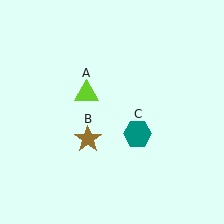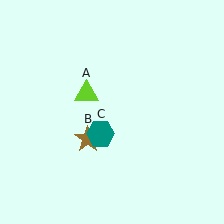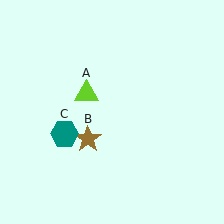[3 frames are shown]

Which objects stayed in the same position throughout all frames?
Lime triangle (object A) and brown star (object B) remained stationary.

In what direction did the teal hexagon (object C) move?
The teal hexagon (object C) moved left.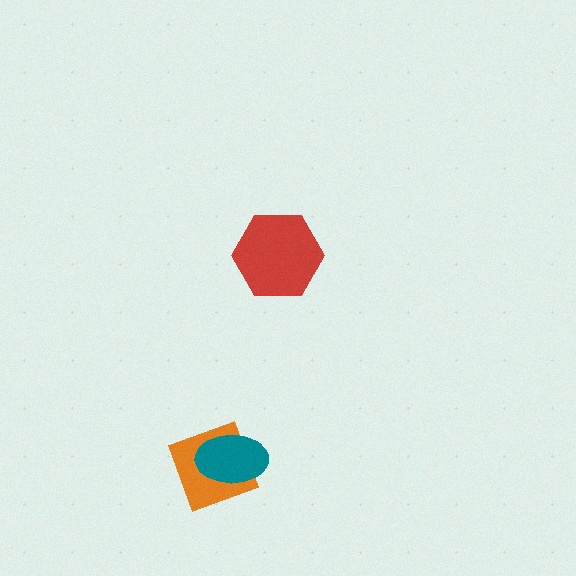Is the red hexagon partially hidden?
No, no other shape covers it.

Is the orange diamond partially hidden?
Yes, it is partially covered by another shape.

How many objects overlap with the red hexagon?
0 objects overlap with the red hexagon.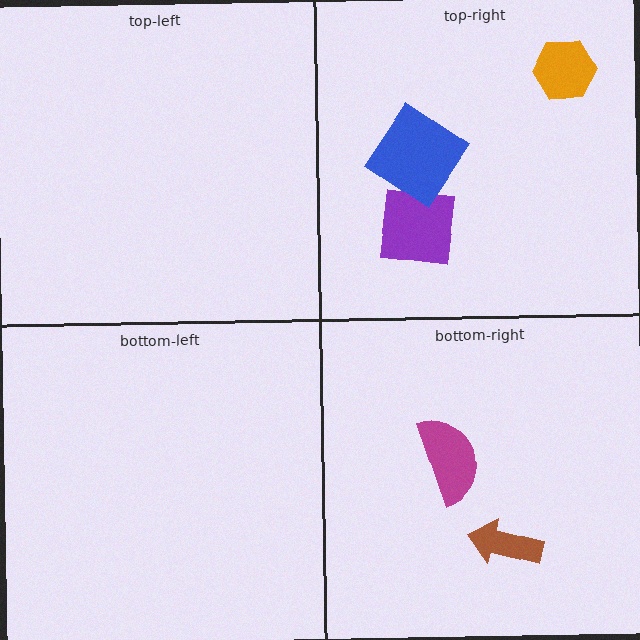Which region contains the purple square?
The top-right region.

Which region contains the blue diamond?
The top-right region.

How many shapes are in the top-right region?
3.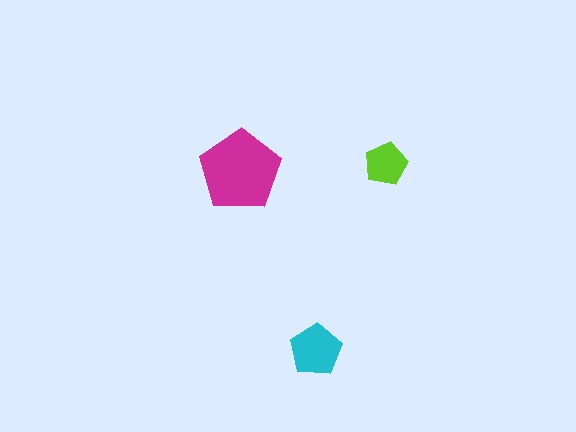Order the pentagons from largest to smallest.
the magenta one, the cyan one, the lime one.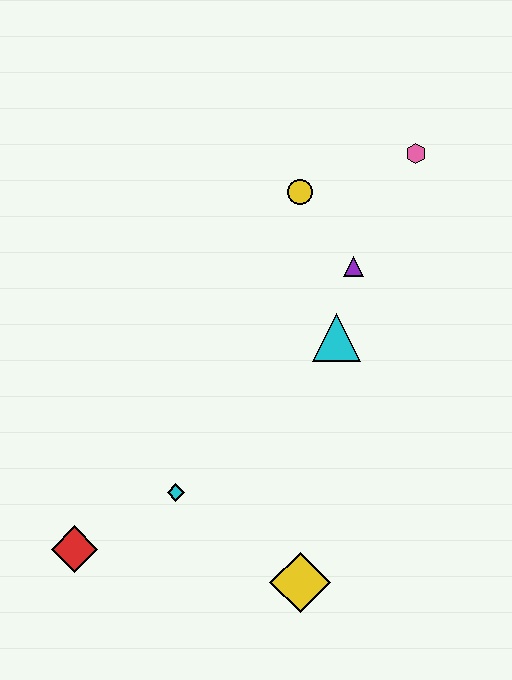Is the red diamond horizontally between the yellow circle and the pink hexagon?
No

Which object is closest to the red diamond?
The cyan diamond is closest to the red diamond.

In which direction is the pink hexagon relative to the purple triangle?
The pink hexagon is above the purple triangle.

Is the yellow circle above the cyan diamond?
Yes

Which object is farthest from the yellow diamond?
The pink hexagon is farthest from the yellow diamond.